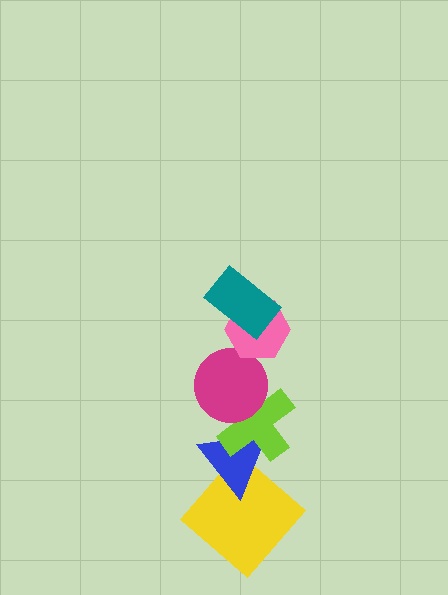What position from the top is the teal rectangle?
The teal rectangle is 1st from the top.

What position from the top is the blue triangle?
The blue triangle is 5th from the top.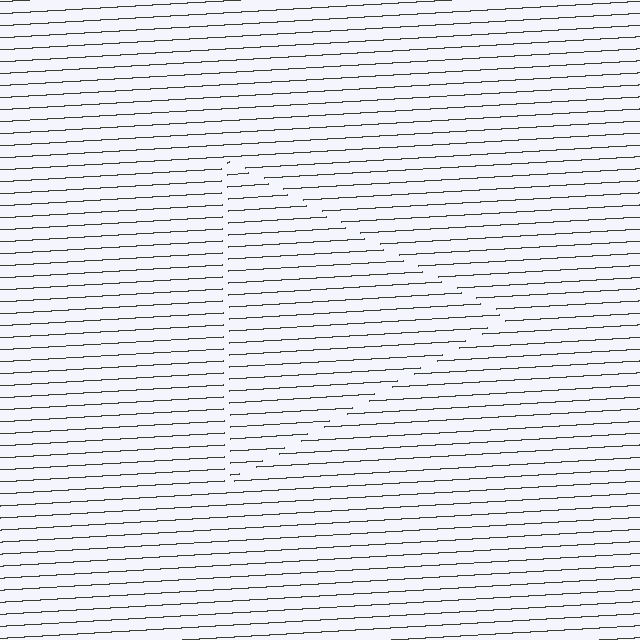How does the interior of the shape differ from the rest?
The interior of the shape contains the same grating, shifted by half a period — the contour is defined by the phase discontinuity where line-ends from the inner and outer gratings abut.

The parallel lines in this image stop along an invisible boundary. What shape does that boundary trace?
An illusory triangle. The interior of the shape contains the same grating, shifted by half a period — the contour is defined by the phase discontinuity where line-ends from the inner and outer gratings abut.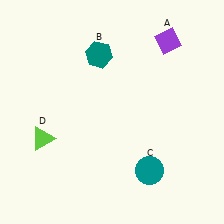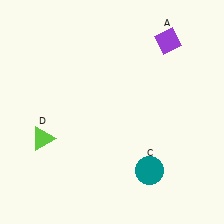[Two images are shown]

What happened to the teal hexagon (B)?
The teal hexagon (B) was removed in Image 2. It was in the top-left area of Image 1.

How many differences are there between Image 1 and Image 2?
There is 1 difference between the two images.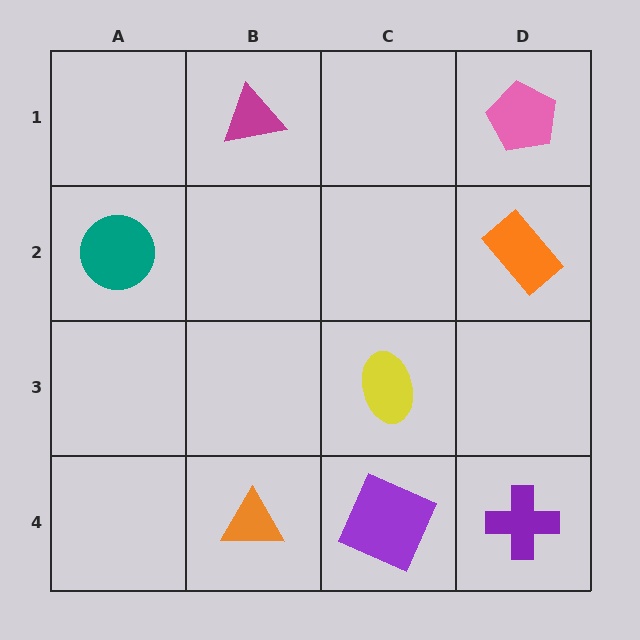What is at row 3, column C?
A yellow ellipse.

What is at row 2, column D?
An orange rectangle.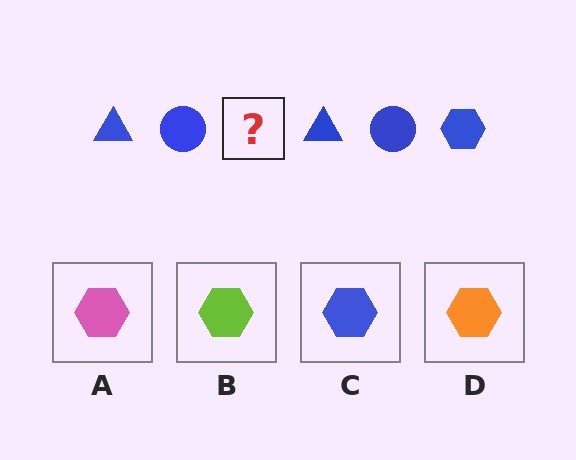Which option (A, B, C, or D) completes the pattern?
C.